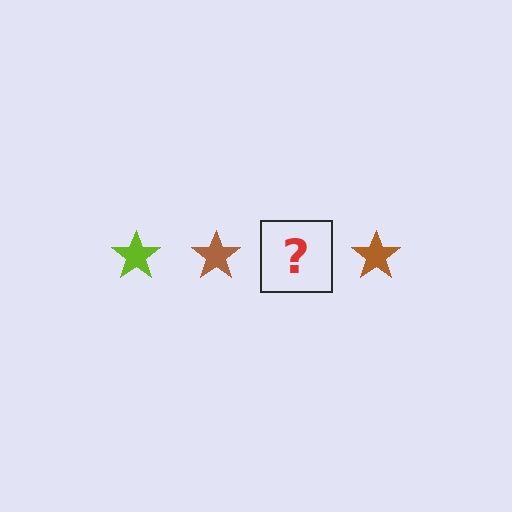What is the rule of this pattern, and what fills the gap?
The rule is that the pattern cycles through lime, brown stars. The gap should be filled with a lime star.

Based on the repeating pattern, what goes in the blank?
The blank should be a lime star.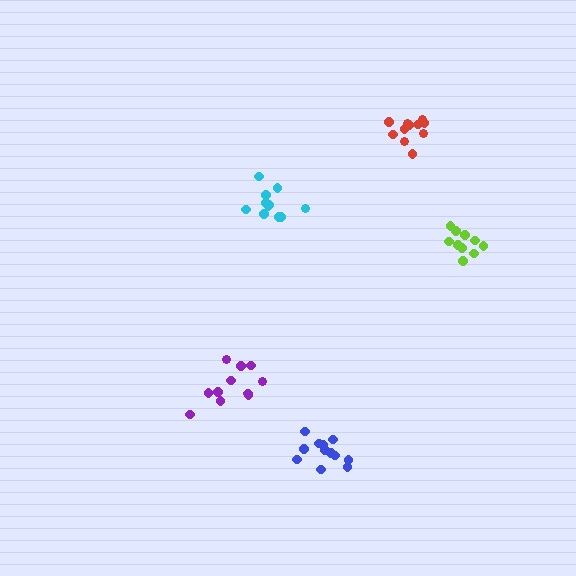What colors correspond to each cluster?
The clusters are colored: lime, red, purple, blue, cyan.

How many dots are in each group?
Group 1: 10 dots, Group 2: 11 dots, Group 3: 11 dots, Group 4: 12 dots, Group 5: 11 dots (55 total).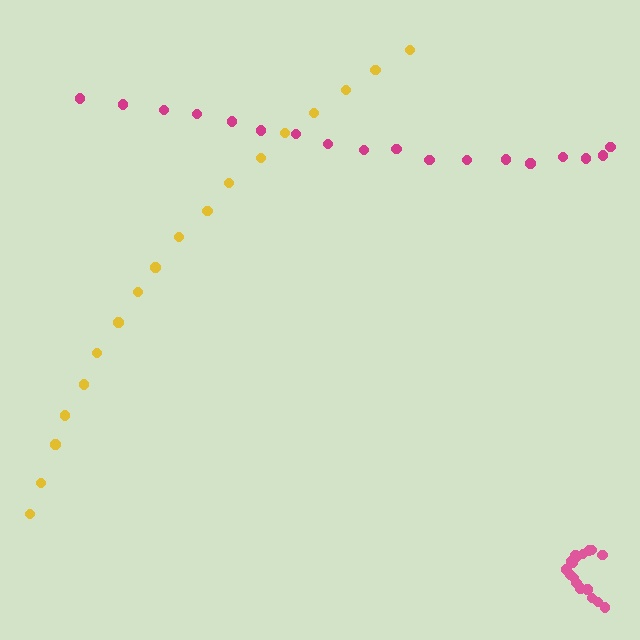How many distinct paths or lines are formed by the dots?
There are 3 distinct paths.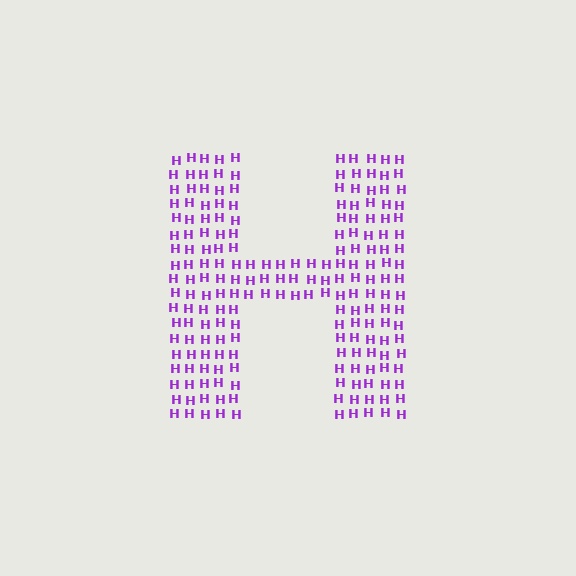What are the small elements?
The small elements are letter H's.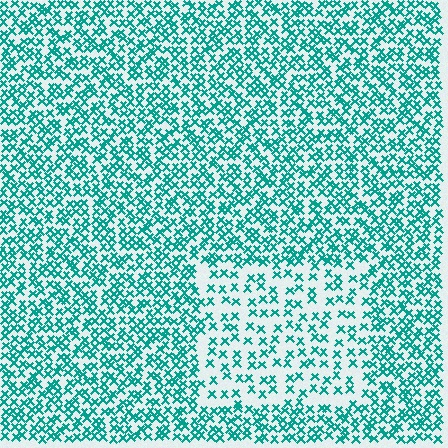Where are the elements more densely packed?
The elements are more densely packed outside the rectangle boundary.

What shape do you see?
I see a rectangle.